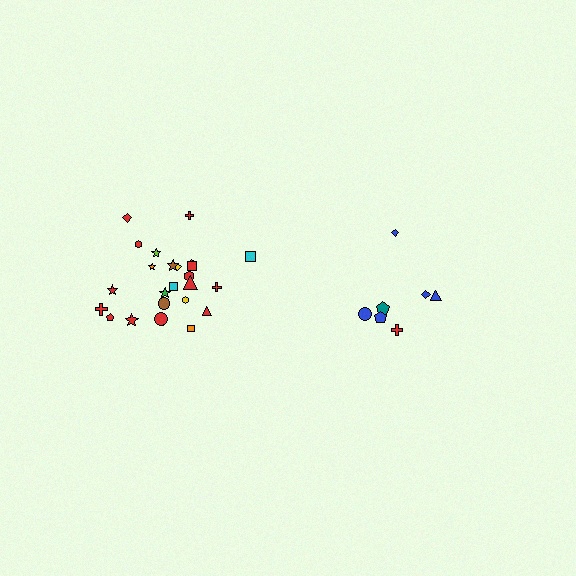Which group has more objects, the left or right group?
The left group.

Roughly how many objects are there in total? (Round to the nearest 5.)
Roughly 30 objects in total.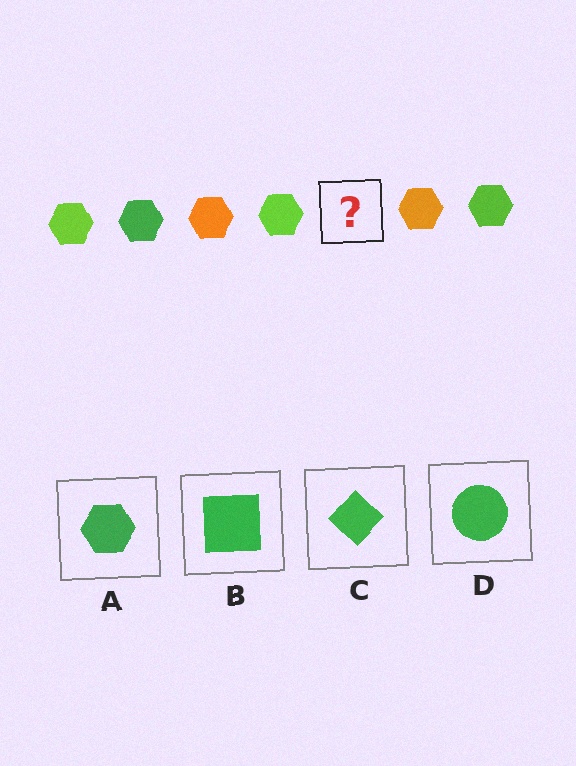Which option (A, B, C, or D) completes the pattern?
A.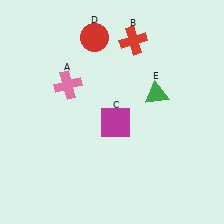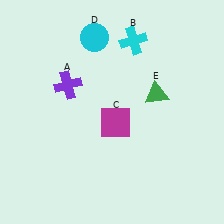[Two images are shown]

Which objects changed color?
A changed from pink to purple. B changed from red to cyan. D changed from red to cyan.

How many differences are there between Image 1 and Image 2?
There are 3 differences between the two images.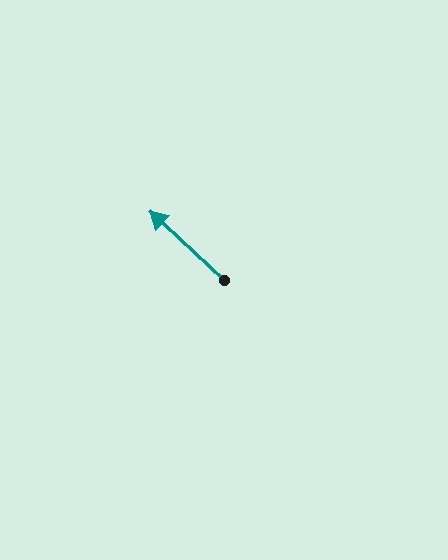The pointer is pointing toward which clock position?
Roughly 10 o'clock.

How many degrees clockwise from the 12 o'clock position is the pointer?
Approximately 313 degrees.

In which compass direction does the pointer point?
Northwest.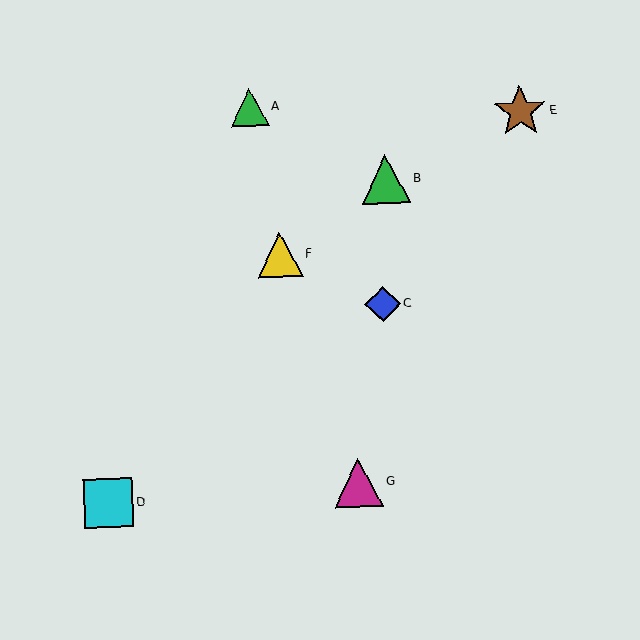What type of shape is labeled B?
Shape B is a green triangle.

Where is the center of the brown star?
The center of the brown star is at (520, 111).